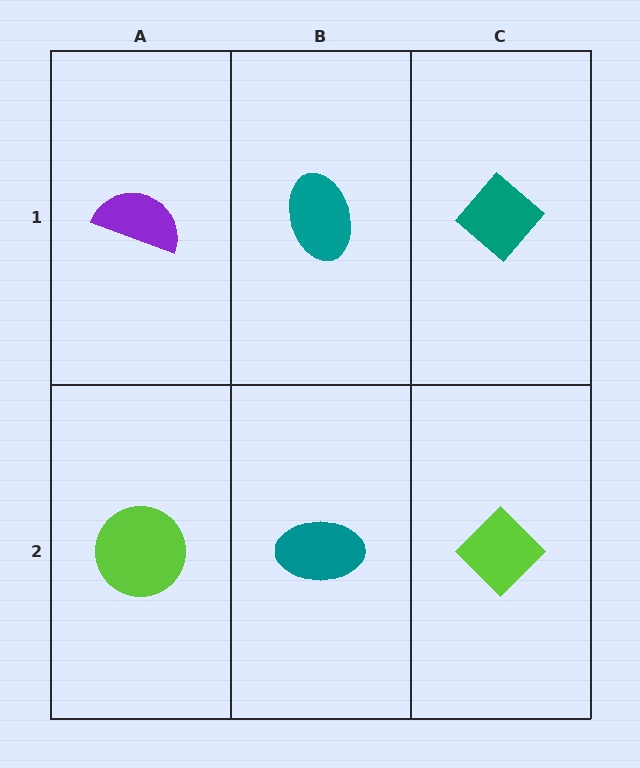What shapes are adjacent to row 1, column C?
A lime diamond (row 2, column C), a teal ellipse (row 1, column B).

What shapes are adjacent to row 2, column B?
A teal ellipse (row 1, column B), a lime circle (row 2, column A), a lime diamond (row 2, column C).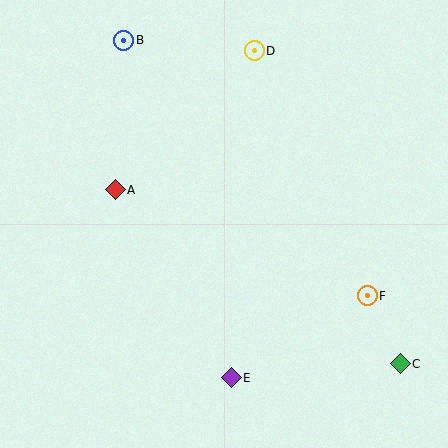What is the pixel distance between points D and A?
The distance between D and A is 197 pixels.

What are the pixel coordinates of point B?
Point B is at (124, 40).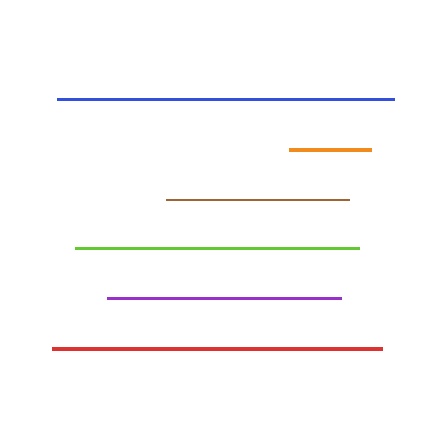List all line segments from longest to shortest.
From longest to shortest: blue, red, lime, purple, brown, orange.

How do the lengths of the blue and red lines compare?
The blue and red lines are approximately the same length.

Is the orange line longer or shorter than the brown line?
The brown line is longer than the orange line.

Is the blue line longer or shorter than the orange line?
The blue line is longer than the orange line.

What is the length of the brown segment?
The brown segment is approximately 183 pixels long.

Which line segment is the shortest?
The orange line is the shortest at approximately 82 pixels.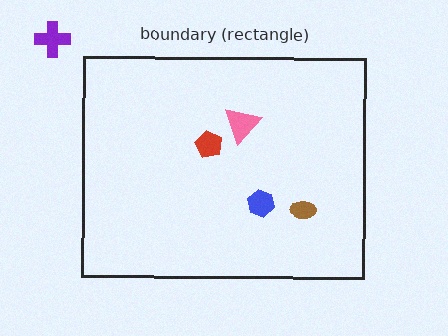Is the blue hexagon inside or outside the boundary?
Inside.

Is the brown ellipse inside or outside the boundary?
Inside.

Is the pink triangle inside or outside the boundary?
Inside.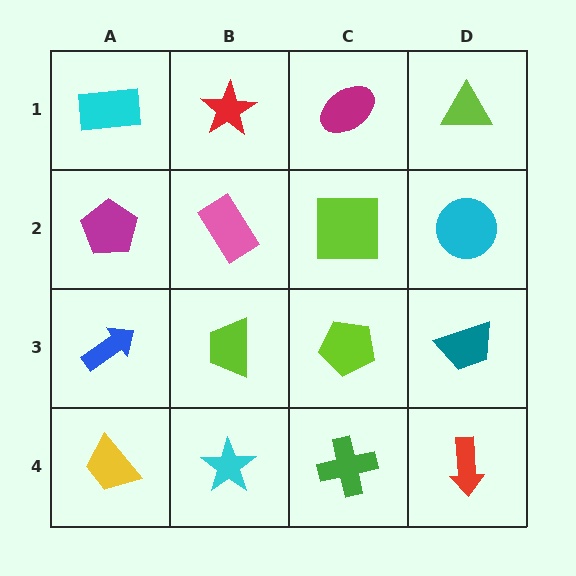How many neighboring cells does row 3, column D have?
3.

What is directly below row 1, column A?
A magenta pentagon.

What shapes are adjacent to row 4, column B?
A lime trapezoid (row 3, column B), a yellow trapezoid (row 4, column A), a green cross (row 4, column C).